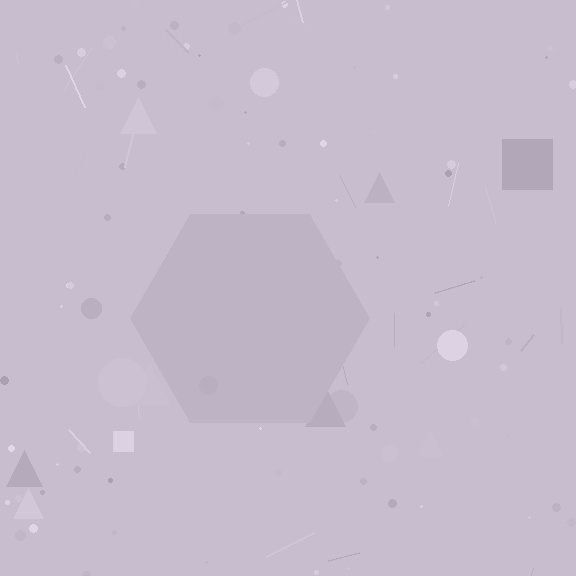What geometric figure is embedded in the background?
A hexagon is embedded in the background.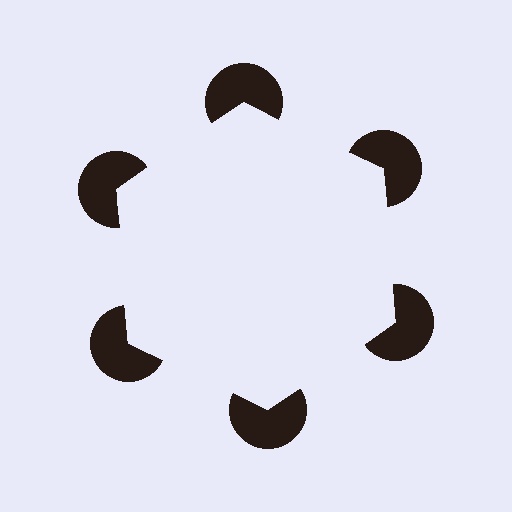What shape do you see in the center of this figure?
An illusory hexagon — its edges are inferred from the aligned wedge cuts in the pac-man discs, not physically drawn.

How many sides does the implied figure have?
6 sides.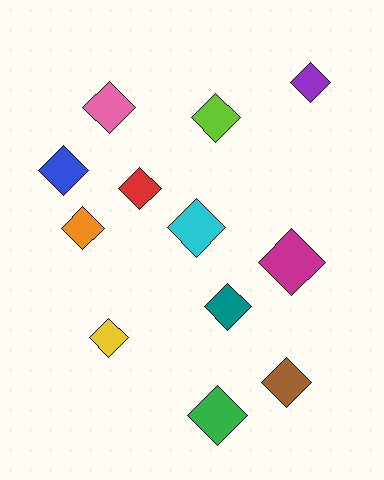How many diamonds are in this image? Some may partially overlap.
There are 12 diamonds.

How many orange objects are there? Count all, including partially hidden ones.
There is 1 orange object.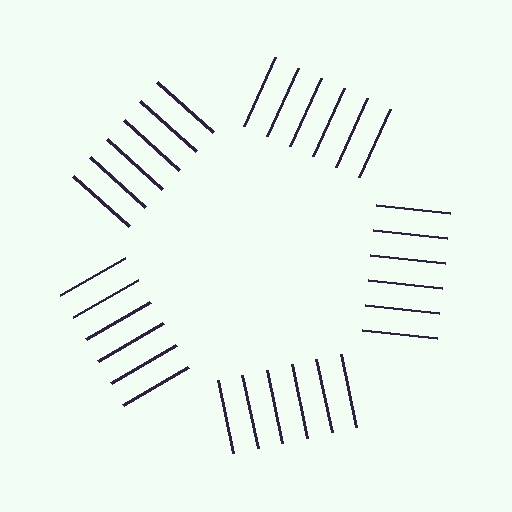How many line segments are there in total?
30 — 6 along each of the 5 edges.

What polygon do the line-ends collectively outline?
An illusory pentagon — the line segments terminate on its edges but no continuous stroke is drawn.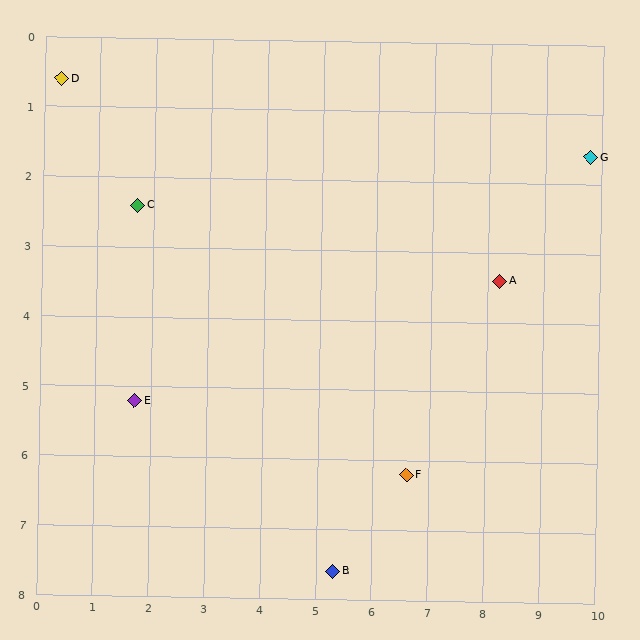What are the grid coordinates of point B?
Point B is at approximately (5.3, 7.6).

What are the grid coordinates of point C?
Point C is at approximately (1.7, 2.4).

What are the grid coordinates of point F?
Point F is at approximately (6.6, 6.2).